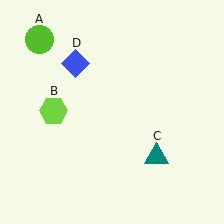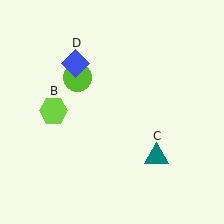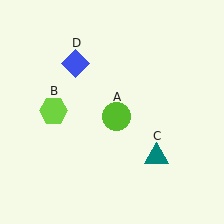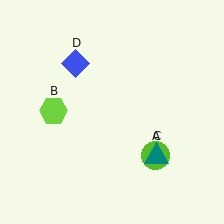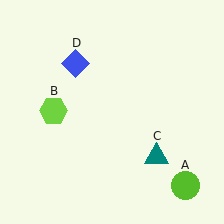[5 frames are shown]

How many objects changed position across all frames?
1 object changed position: lime circle (object A).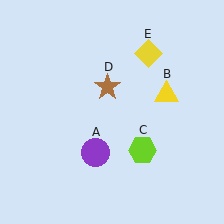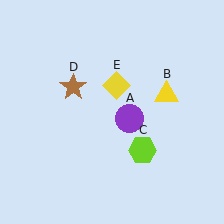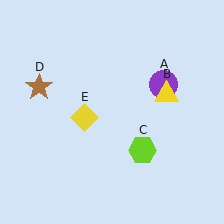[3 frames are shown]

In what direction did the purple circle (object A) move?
The purple circle (object A) moved up and to the right.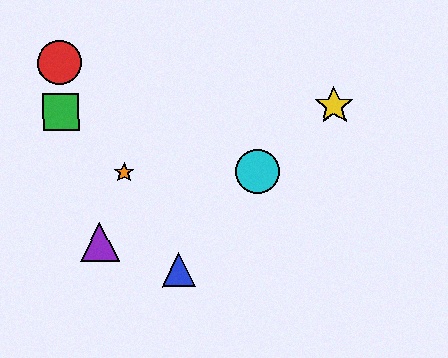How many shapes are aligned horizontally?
2 shapes (the orange star, the cyan circle) are aligned horizontally.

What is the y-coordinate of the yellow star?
The yellow star is at y≈106.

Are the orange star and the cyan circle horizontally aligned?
Yes, both are at y≈172.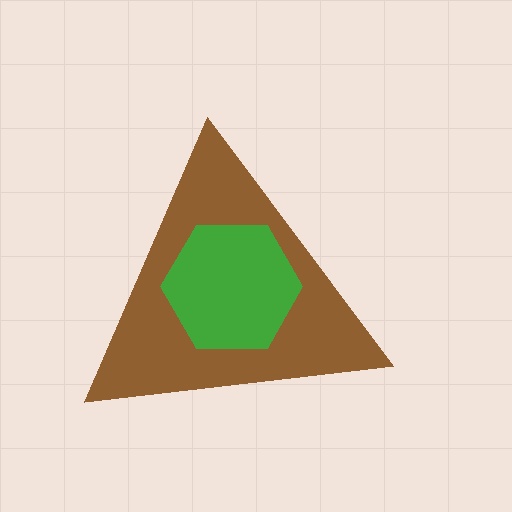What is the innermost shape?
The green hexagon.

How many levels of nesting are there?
2.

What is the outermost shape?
The brown triangle.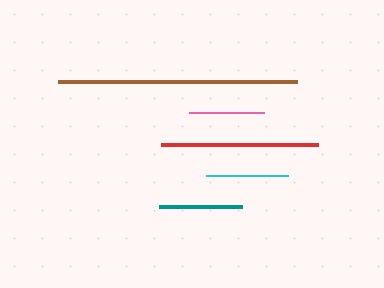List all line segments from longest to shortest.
From longest to shortest: brown, red, teal, cyan, pink.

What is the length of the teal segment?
The teal segment is approximately 83 pixels long.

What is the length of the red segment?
The red segment is approximately 157 pixels long.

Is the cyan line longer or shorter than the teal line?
The teal line is longer than the cyan line.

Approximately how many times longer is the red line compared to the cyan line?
The red line is approximately 1.9 times the length of the cyan line.